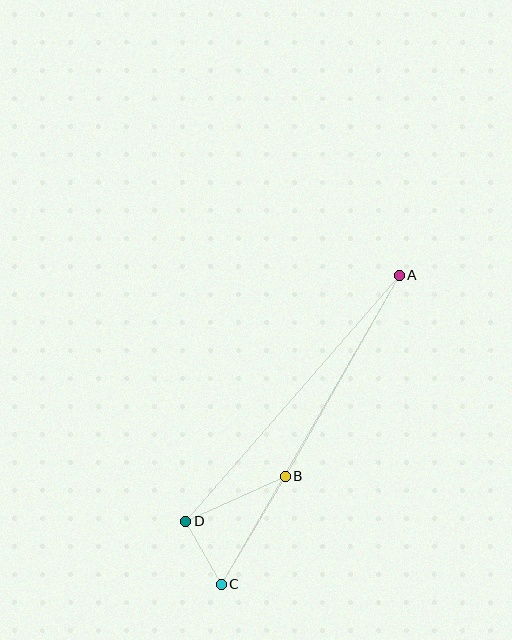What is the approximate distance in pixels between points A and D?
The distance between A and D is approximately 326 pixels.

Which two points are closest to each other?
Points C and D are closest to each other.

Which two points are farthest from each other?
Points A and C are farthest from each other.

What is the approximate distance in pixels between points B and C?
The distance between B and C is approximately 125 pixels.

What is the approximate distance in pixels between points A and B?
The distance between A and B is approximately 231 pixels.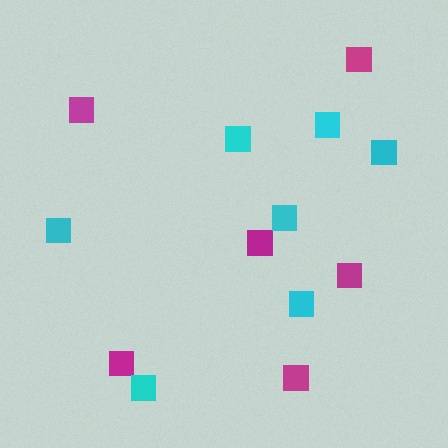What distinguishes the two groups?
There are 2 groups: one group of magenta squares (6) and one group of cyan squares (7).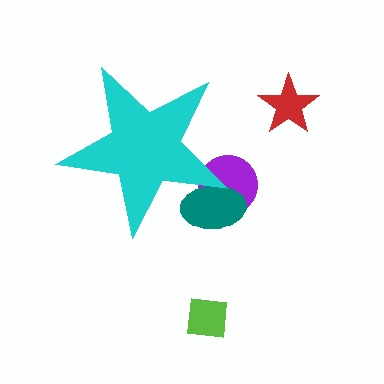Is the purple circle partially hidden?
Yes, the purple circle is partially hidden behind the cyan star.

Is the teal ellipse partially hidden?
Yes, the teal ellipse is partially hidden behind the cyan star.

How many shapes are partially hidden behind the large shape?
2 shapes are partially hidden.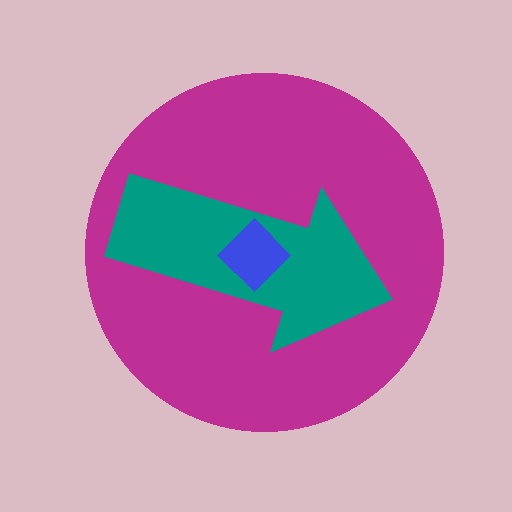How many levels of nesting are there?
3.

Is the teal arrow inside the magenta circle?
Yes.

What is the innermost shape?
The blue diamond.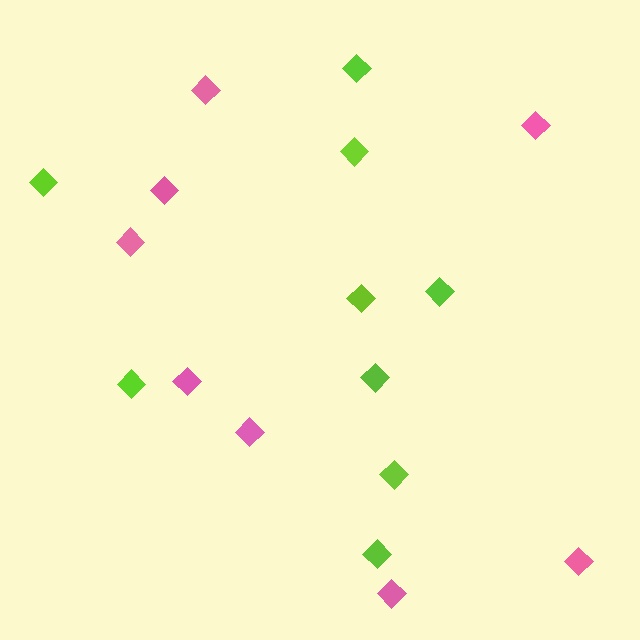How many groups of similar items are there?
There are 2 groups: one group of lime diamonds (9) and one group of pink diamonds (8).